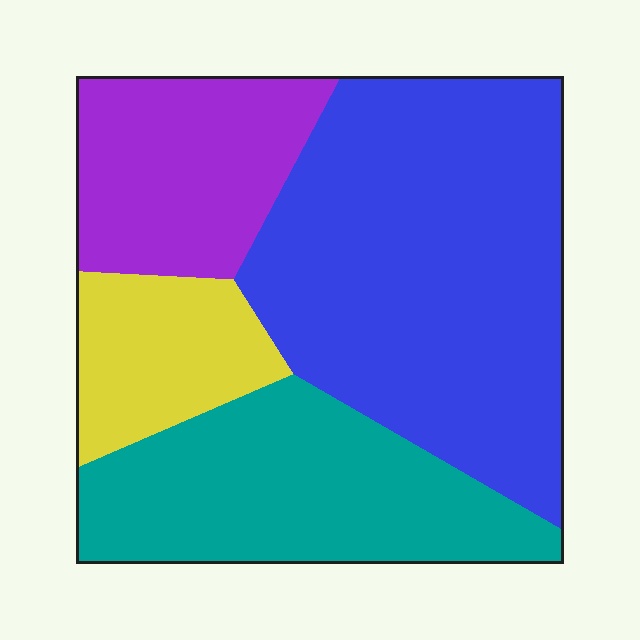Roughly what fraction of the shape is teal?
Teal takes up about one quarter (1/4) of the shape.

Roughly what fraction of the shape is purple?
Purple covers 18% of the shape.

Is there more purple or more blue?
Blue.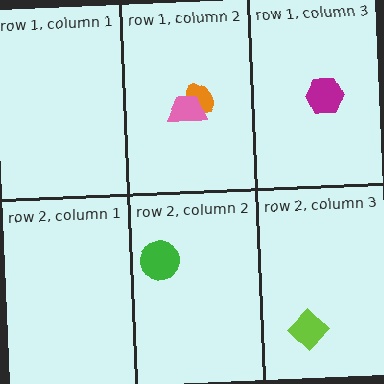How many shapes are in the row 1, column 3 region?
1.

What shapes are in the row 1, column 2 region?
The orange ellipse, the pink trapezoid.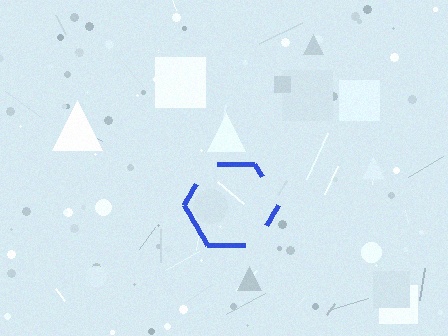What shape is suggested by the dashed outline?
The dashed outline suggests a hexagon.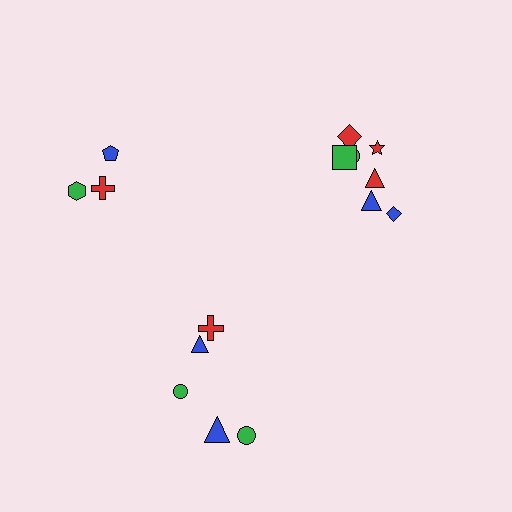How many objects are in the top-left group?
There are 3 objects.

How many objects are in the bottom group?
There are 5 objects.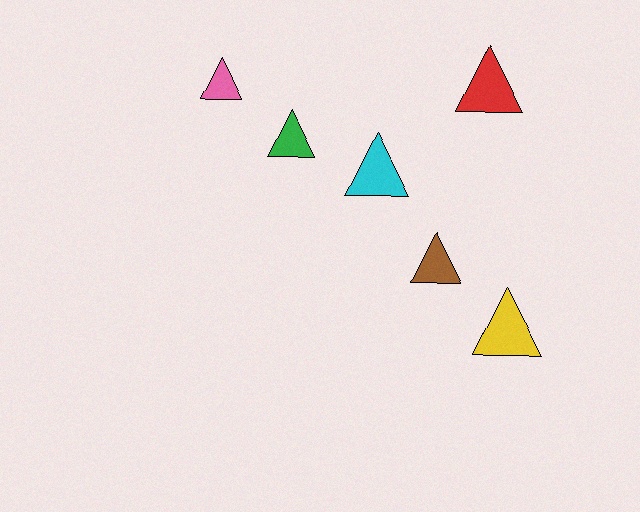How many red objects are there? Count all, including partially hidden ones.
There is 1 red object.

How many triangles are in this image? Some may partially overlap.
There are 6 triangles.